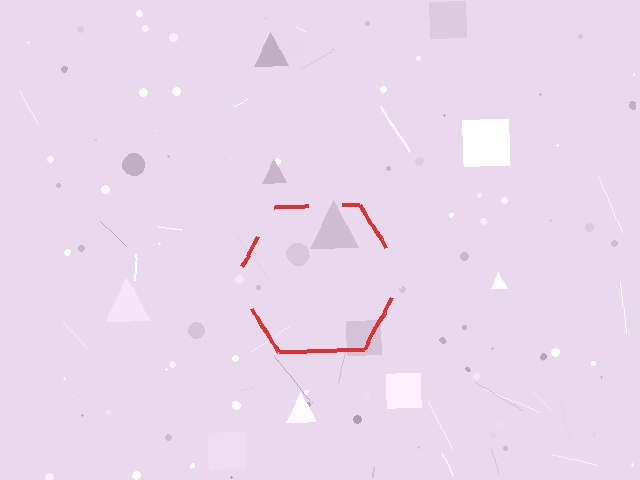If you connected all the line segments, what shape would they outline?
They would outline a hexagon.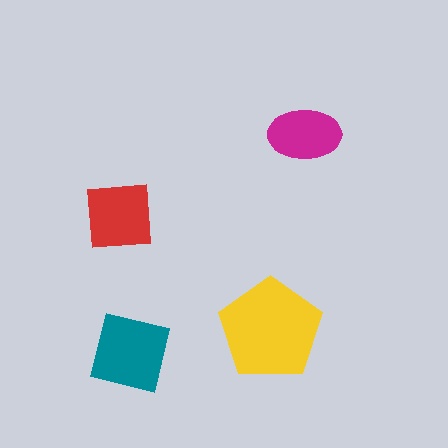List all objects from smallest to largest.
The magenta ellipse, the red square, the teal square, the yellow pentagon.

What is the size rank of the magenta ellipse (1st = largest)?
4th.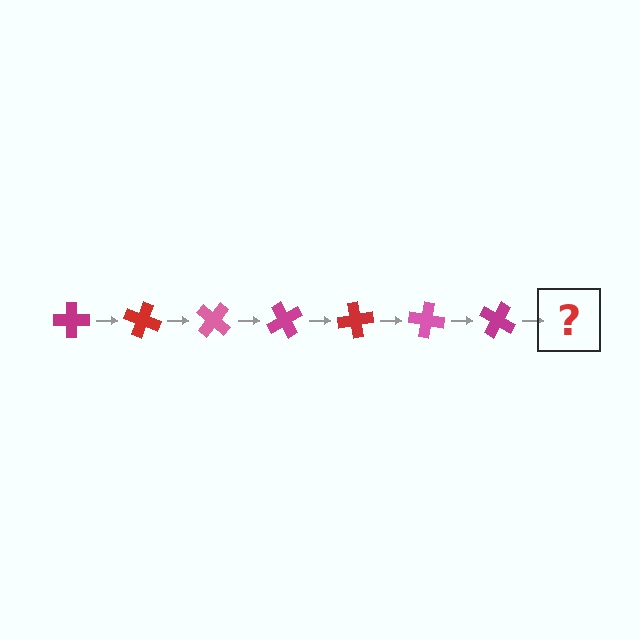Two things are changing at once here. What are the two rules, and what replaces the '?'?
The two rules are that it rotates 20 degrees each step and the color cycles through magenta, red, and pink. The '?' should be a red cross, rotated 140 degrees from the start.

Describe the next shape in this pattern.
It should be a red cross, rotated 140 degrees from the start.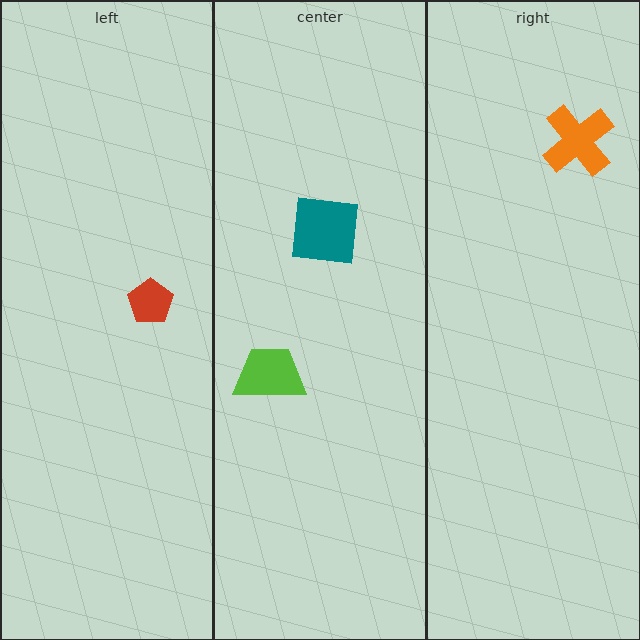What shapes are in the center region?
The lime trapezoid, the teal square.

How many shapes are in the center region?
2.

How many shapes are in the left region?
1.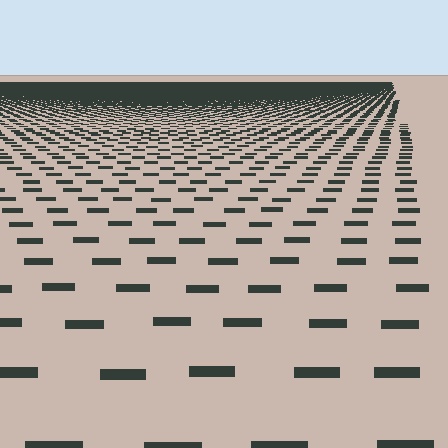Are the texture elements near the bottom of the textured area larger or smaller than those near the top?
Larger. Near the bottom, elements are closer to the viewer and appear at a bigger on-screen size.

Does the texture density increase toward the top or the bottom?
Density increases toward the top.